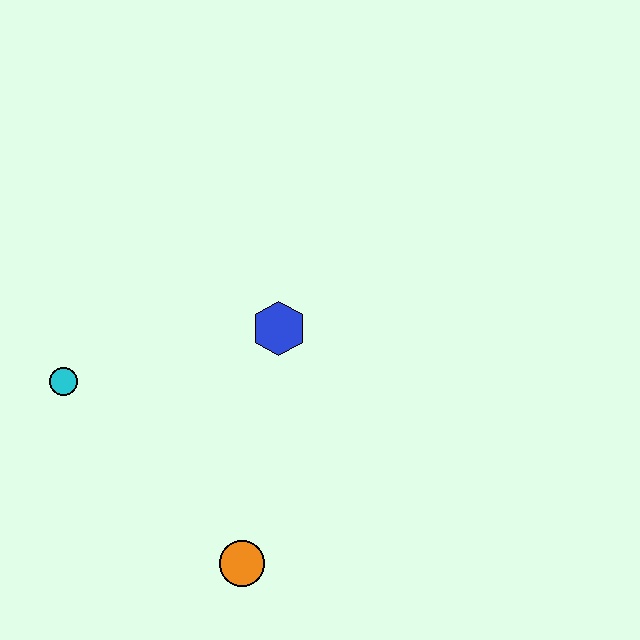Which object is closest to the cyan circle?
The blue hexagon is closest to the cyan circle.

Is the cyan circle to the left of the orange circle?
Yes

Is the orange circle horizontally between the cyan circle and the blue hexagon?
Yes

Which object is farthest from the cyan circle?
The orange circle is farthest from the cyan circle.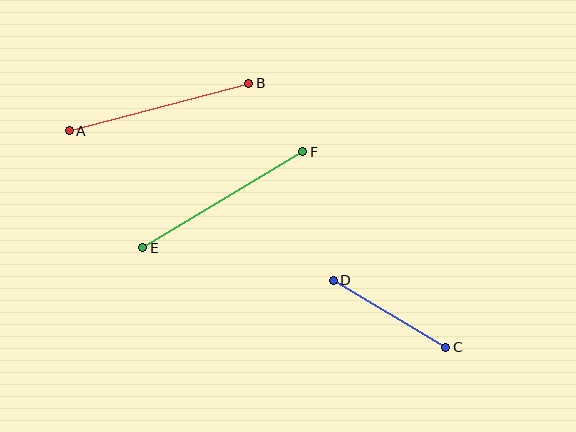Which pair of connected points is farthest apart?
Points E and F are farthest apart.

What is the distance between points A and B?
The distance is approximately 186 pixels.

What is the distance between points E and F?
The distance is approximately 186 pixels.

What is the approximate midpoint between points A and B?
The midpoint is at approximately (159, 107) pixels.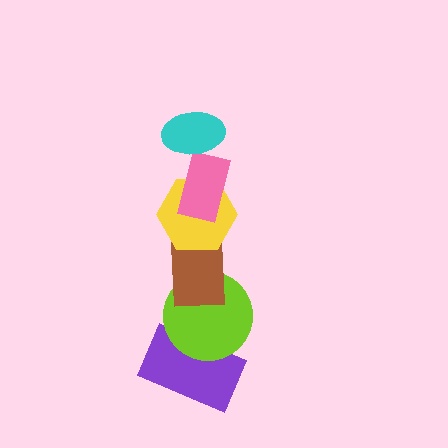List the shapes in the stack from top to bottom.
From top to bottom: the cyan ellipse, the pink rectangle, the yellow hexagon, the brown rectangle, the lime circle, the purple rectangle.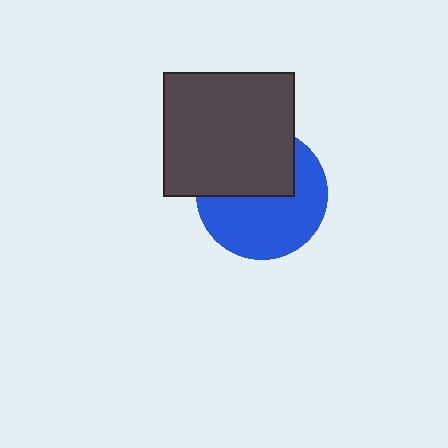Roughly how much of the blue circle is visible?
About half of it is visible (roughly 57%).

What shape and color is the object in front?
The object in front is a dark gray rectangle.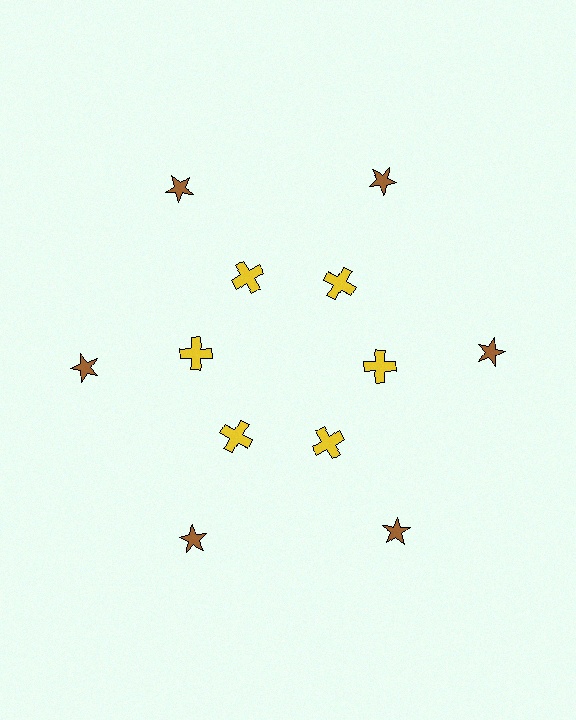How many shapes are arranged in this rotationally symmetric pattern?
There are 12 shapes, arranged in 6 groups of 2.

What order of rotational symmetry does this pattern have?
This pattern has 6-fold rotational symmetry.